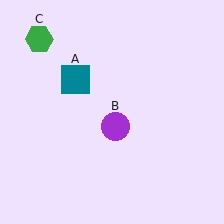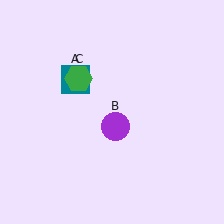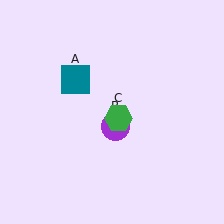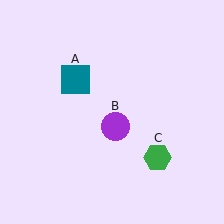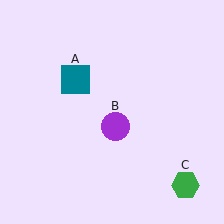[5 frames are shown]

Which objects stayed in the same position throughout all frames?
Teal square (object A) and purple circle (object B) remained stationary.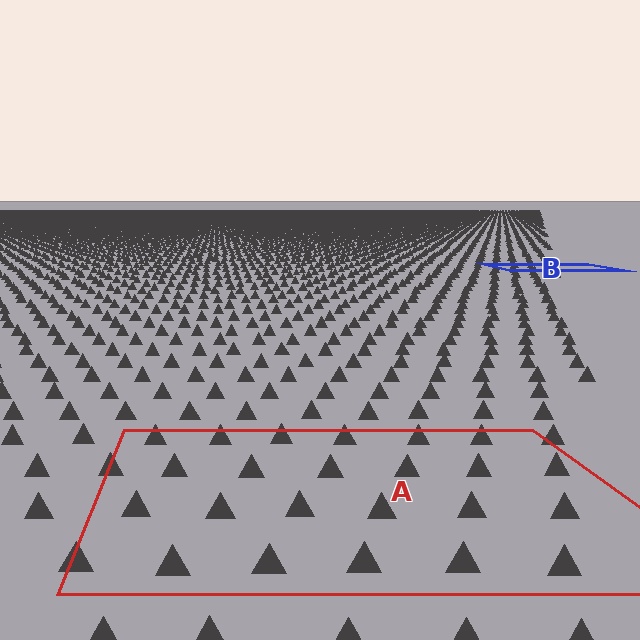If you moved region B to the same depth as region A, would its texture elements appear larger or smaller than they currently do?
They would appear larger. At a closer depth, the same texture elements are projected at a bigger on-screen size.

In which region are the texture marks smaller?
The texture marks are smaller in region B, because it is farther away.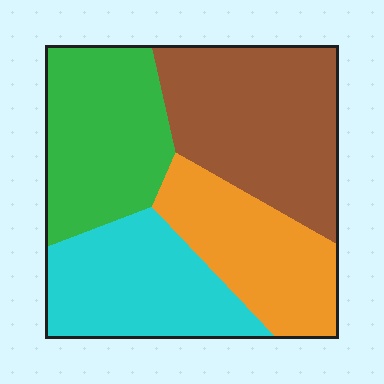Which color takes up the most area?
Brown, at roughly 30%.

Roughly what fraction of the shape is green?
Green covers 25% of the shape.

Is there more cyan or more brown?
Brown.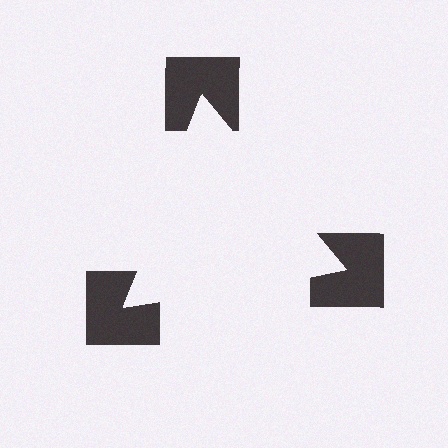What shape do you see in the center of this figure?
An illusory triangle — its edges are inferred from the aligned wedge cuts in the notched squares, not physically drawn.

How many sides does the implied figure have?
3 sides.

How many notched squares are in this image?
There are 3 — one at each vertex of the illusory triangle.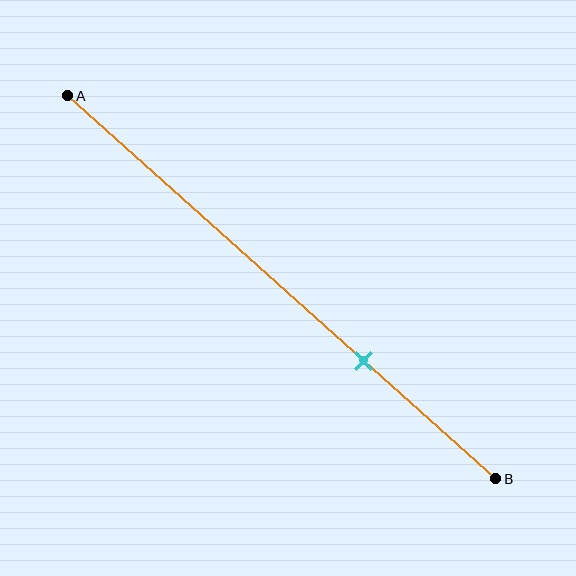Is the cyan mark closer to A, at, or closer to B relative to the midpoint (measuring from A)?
The cyan mark is closer to point B than the midpoint of segment AB.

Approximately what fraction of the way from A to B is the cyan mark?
The cyan mark is approximately 70% of the way from A to B.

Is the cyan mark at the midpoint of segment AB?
No, the mark is at about 70% from A, not at the 50% midpoint.